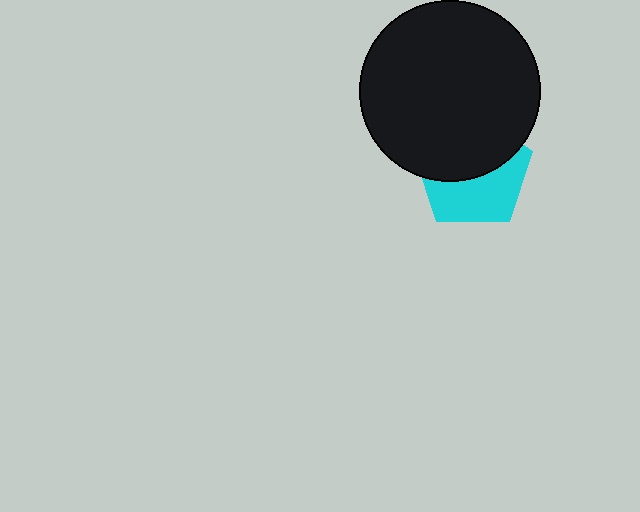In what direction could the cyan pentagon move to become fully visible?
The cyan pentagon could move down. That would shift it out from behind the black circle entirely.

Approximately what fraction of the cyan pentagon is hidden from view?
Roughly 52% of the cyan pentagon is hidden behind the black circle.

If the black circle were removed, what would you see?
You would see the complete cyan pentagon.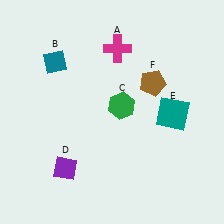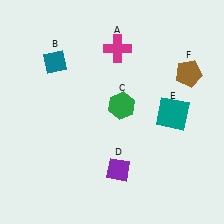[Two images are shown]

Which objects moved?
The objects that moved are: the purple diamond (D), the brown pentagon (F).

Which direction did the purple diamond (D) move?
The purple diamond (D) moved right.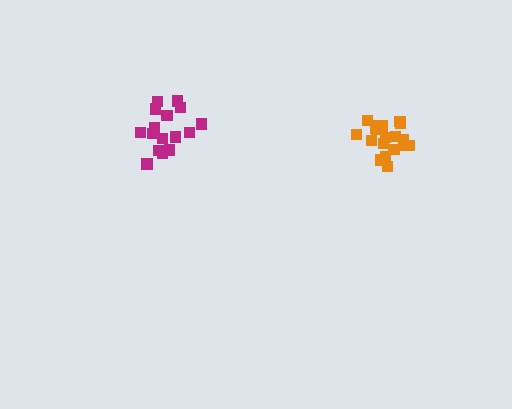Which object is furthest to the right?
The orange cluster is rightmost.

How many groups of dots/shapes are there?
There are 2 groups.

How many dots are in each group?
Group 1: 16 dots, Group 2: 19 dots (35 total).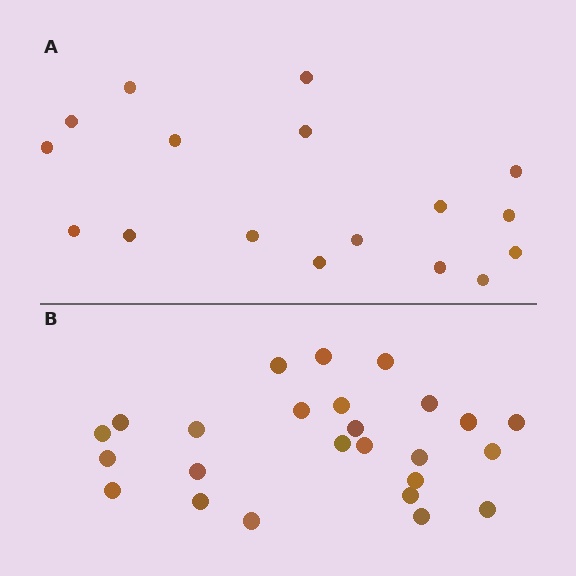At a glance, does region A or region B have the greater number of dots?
Region B (the bottom region) has more dots.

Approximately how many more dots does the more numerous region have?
Region B has roughly 8 or so more dots than region A.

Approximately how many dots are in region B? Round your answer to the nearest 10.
About 20 dots. (The exact count is 25, which rounds to 20.)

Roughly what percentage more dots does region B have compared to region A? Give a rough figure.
About 45% more.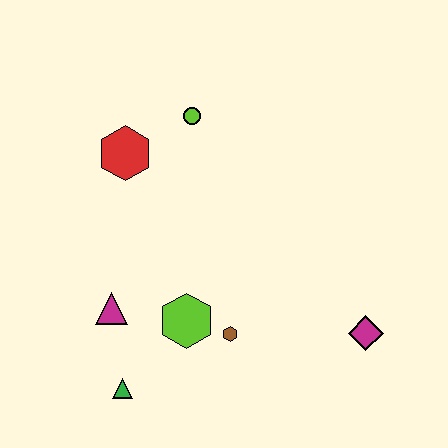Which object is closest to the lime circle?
The red hexagon is closest to the lime circle.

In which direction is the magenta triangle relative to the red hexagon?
The magenta triangle is below the red hexagon.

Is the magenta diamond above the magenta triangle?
No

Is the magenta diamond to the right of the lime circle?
Yes